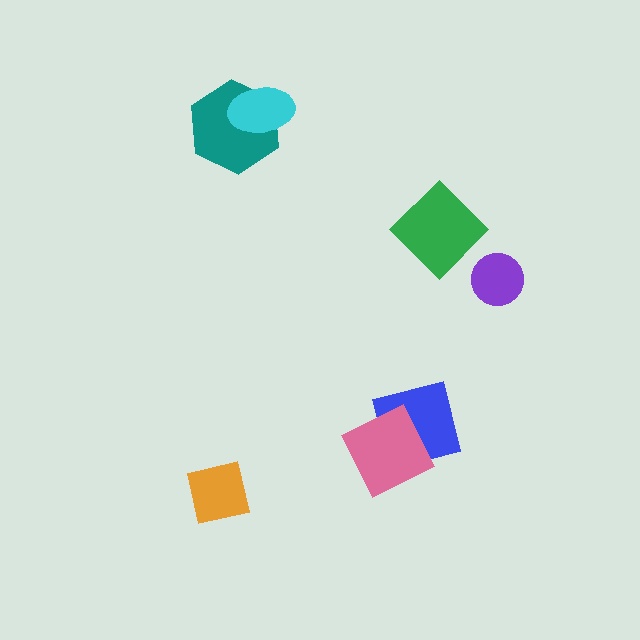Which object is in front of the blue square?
The pink diamond is in front of the blue square.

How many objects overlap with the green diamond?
0 objects overlap with the green diamond.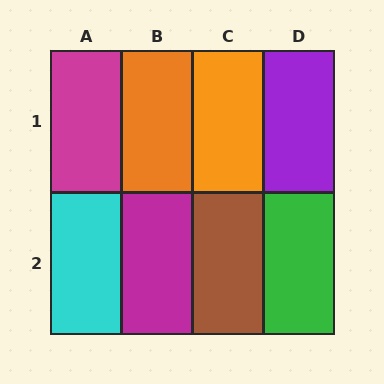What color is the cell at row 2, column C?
Brown.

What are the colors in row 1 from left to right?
Magenta, orange, orange, purple.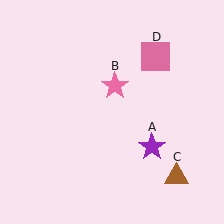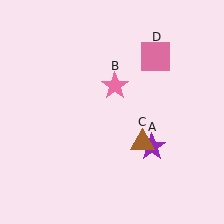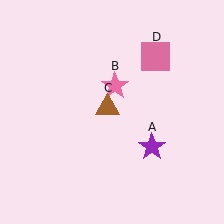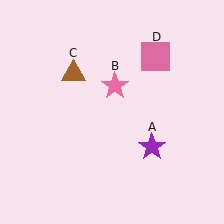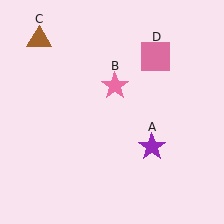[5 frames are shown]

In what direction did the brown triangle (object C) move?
The brown triangle (object C) moved up and to the left.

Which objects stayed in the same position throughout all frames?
Purple star (object A) and pink star (object B) and pink square (object D) remained stationary.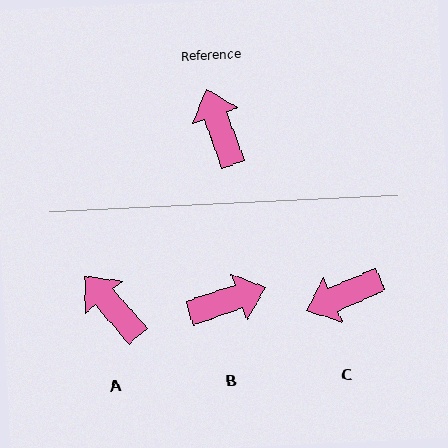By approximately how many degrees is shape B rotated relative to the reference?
Approximately 91 degrees clockwise.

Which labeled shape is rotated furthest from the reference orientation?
C, about 94 degrees away.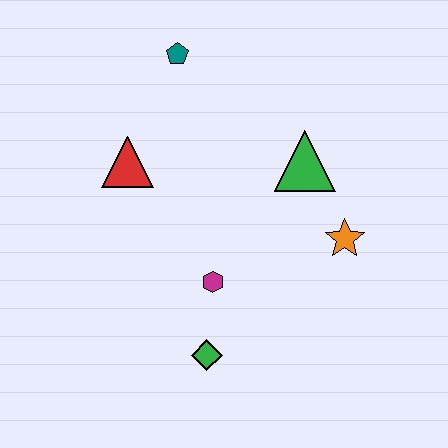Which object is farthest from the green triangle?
The green diamond is farthest from the green triangle.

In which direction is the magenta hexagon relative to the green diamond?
The magenta hexagon is above the green diamond.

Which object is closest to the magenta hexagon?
The green diamond is closest to the magenta hexagon.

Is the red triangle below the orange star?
No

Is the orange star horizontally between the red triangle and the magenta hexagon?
No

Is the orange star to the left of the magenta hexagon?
No